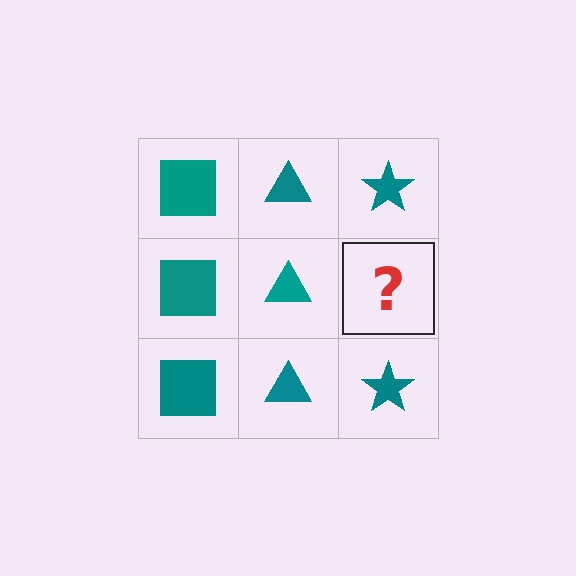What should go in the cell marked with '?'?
The missing cell should contain a teal star.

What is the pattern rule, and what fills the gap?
The rule is that each column has a consistent shape. The gap should be filled with a teal star.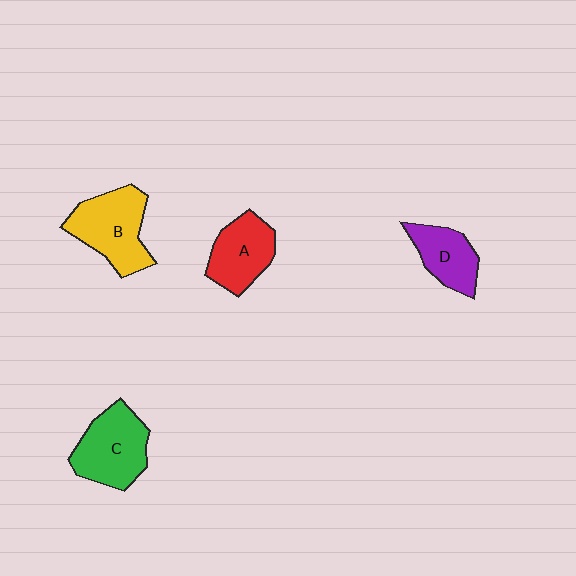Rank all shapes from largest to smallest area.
From largest to smallest: B (yellow), C (green), A (red), D (purple).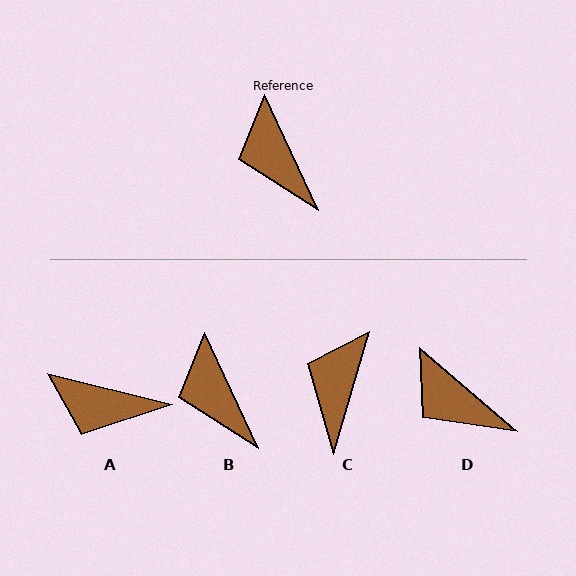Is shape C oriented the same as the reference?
No, it is off by about 41 degrees.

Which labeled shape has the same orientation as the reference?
B.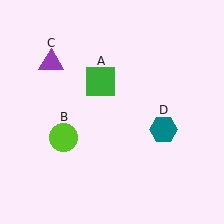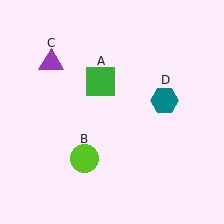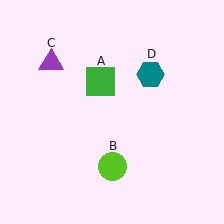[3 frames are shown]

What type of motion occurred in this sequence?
The lime circle (object B), teal hexagon (object D) rotated counterclockwise around the center of the scene.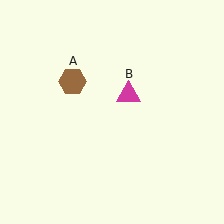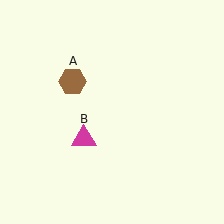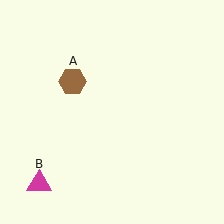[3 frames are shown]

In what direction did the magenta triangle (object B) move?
The magenta triangle (object B) moved down and to the left.